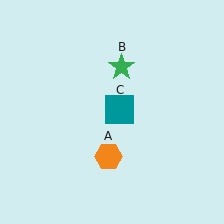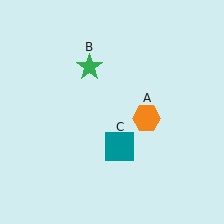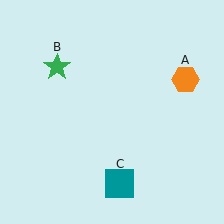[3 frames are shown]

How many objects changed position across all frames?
3 objects changed position: orange hexagon (object A), green star (object B), teal square (object C).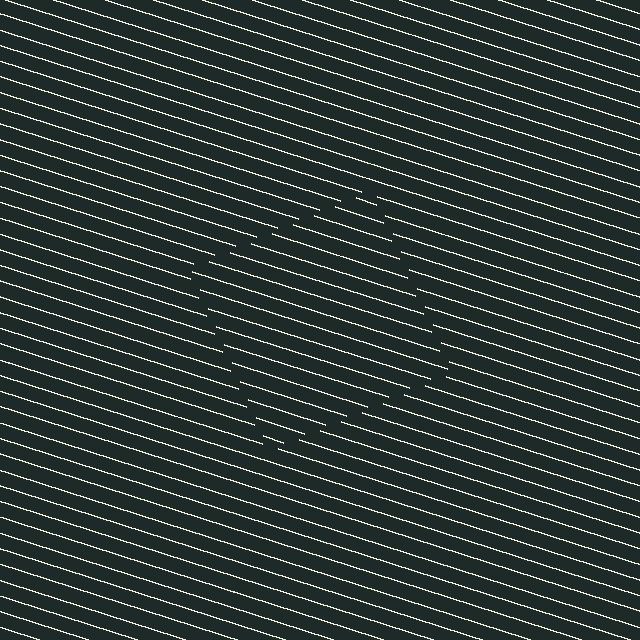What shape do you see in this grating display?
An illusory square. The interior of the shape contains the same grating, shifted by half a period — the contour is defined by the phase discontinuity where line-ends from the inner and outer gratings abut.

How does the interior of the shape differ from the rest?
The interior of the shape contains the same grating, shifted by half a period — the contour is defined by the phase discontinuity where line-ends from the inner and outer gratings abut.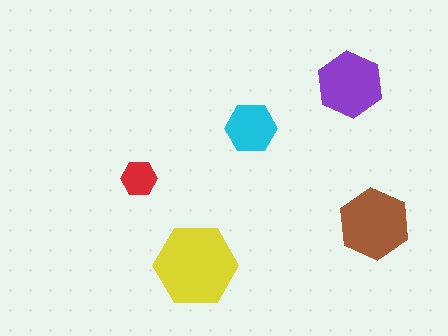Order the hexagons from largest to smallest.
the yellow one, the brown one, the purple one, the cyan one, the red one.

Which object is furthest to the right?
The brown hexagon is rightmost.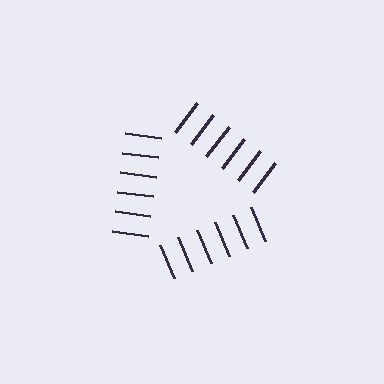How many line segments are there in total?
18 — 6 along each of the 3 edges.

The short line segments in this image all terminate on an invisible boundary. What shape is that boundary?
An illusory triangle — the line segments terminate on its edges but no continuous stroke is drawn.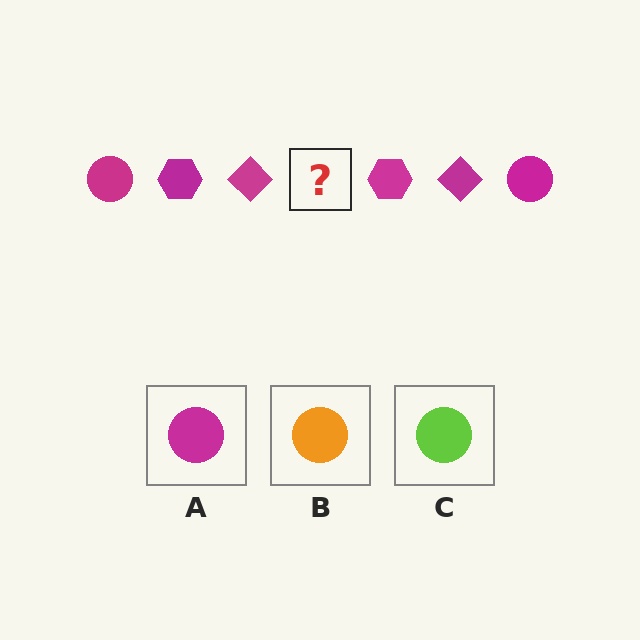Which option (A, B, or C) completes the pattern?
A.